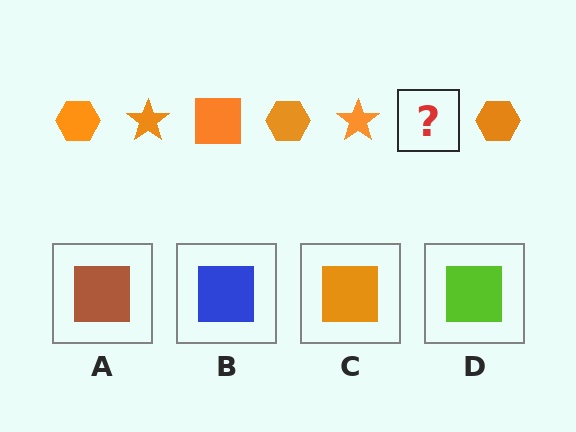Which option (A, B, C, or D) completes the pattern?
C.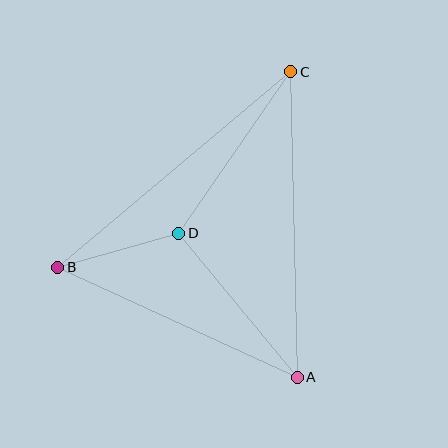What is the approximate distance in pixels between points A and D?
The distance between A and D is approximately 187 pixels.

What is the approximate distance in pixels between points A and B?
The distance between A and B is approximately 263 pixels.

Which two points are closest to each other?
Points B and D are closest to each other.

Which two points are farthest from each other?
Points A and C are farthest from each other.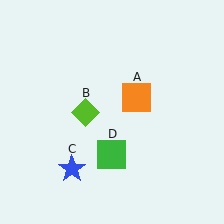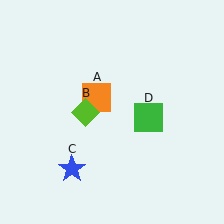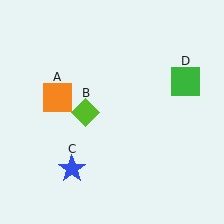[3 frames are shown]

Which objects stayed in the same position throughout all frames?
Lime diamond (object B) and blue star (object C) remained stationary.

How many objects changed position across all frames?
2 objects changed position: orange square (object A), green square (object D).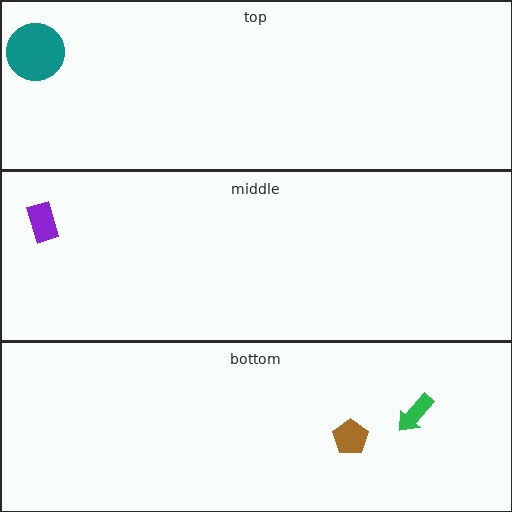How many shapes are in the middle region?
1.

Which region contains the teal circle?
The top region.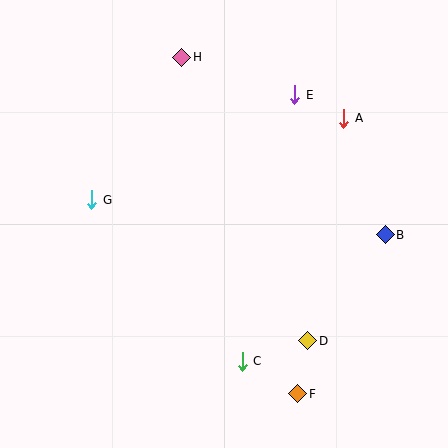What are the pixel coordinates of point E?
Point E is at (295, 95).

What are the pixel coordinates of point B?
Point B is at (385, 235).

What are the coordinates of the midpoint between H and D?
The midpoint between H and D is at (245, 199).